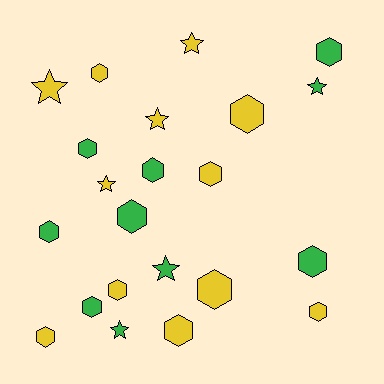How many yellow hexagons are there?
There are 8 yellow hexagons.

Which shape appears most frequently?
Hexagon, with 15 objects.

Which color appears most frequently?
Yellow, with 12 objects.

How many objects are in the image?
There are 22 objects.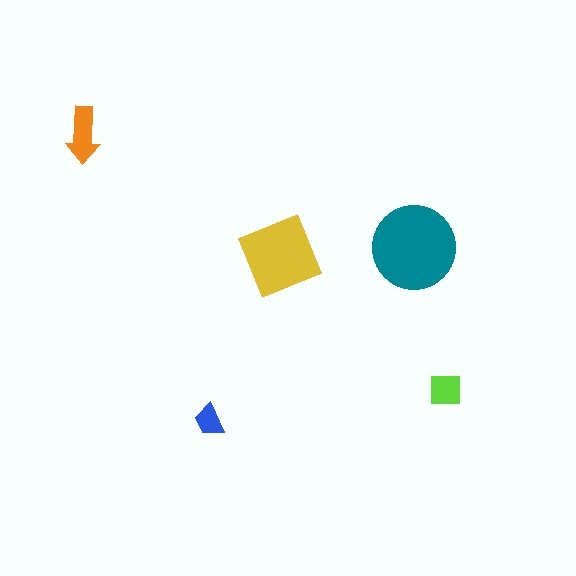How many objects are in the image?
There are 5 objects in the image.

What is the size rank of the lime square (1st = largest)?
4th.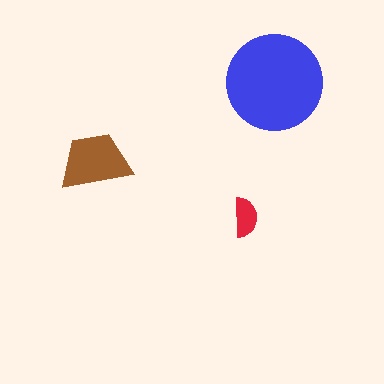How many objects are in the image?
There are 3 objects in the image.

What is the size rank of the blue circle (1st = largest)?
1st.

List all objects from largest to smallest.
The blue circle, the brown trapezoid, the red semicircle.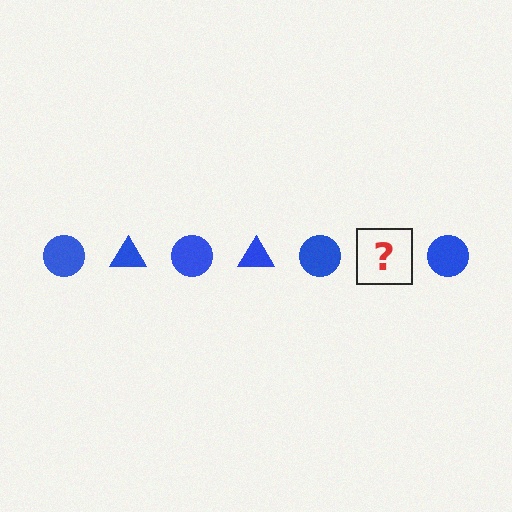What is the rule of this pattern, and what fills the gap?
The rule is that the pattern cycles through circle, triangle shapes in blue. The gap should be filled with a blue triangle.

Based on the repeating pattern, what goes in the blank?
The blank should be a blue triangle.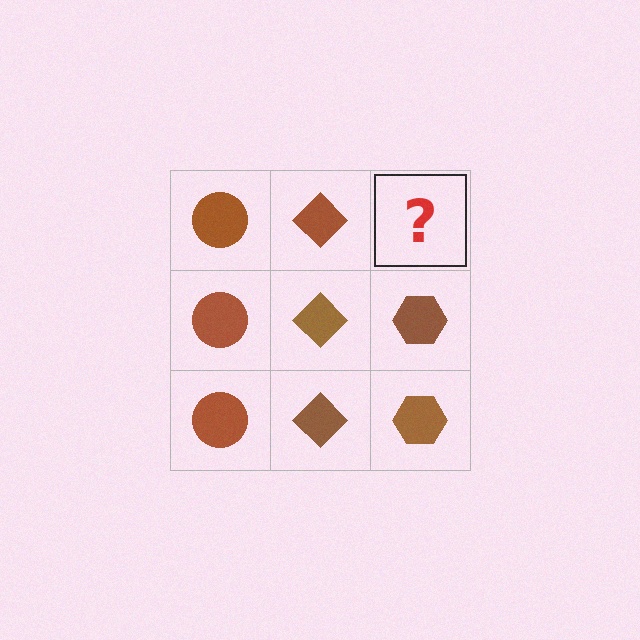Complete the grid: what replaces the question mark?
The question mark should be replaced with a brown hexagon.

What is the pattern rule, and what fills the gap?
The rule is that each column has a consistent shape. The gap should be filled with a brown hexagon.